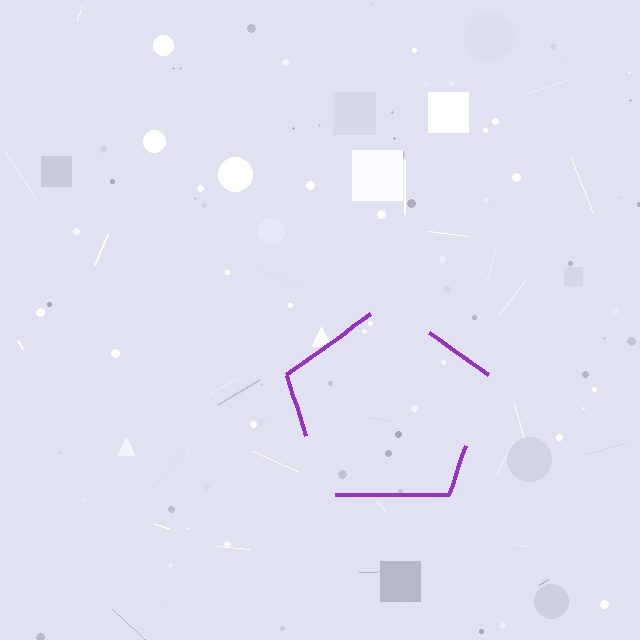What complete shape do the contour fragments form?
The contour fragments form a pentagon.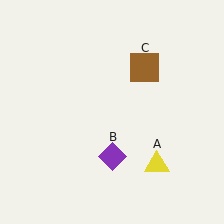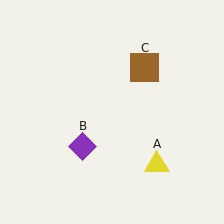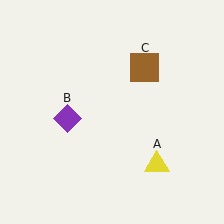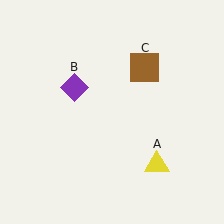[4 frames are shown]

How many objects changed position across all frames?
1 object changed position: purple diamond (object B).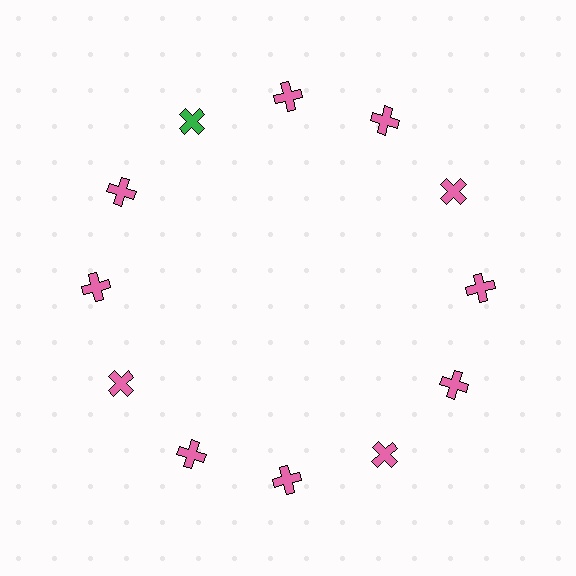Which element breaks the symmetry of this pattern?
The green cross at roughly the 11 o'clock position breaks the symmetry. All other shapes are pink crosses.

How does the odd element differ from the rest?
It has a different color: green instead of pink.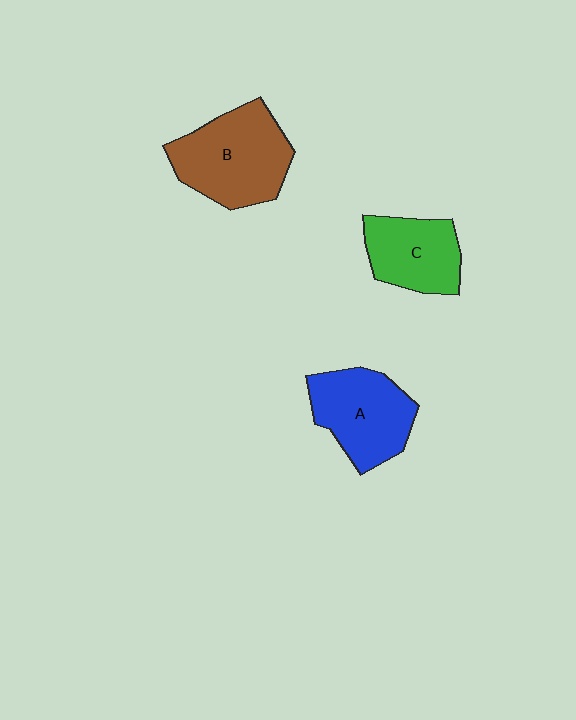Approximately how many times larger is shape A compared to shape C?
Approximately 1.2 times.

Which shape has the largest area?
Shape B (brown).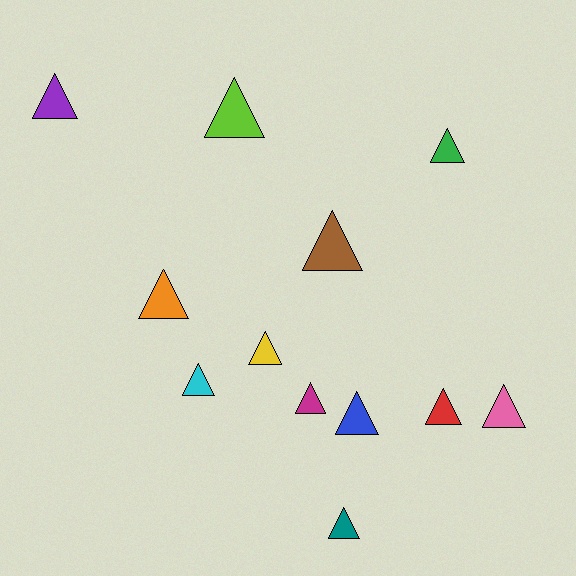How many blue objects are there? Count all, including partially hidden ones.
There is 1 blue object.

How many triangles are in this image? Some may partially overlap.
There are 12 triangles.